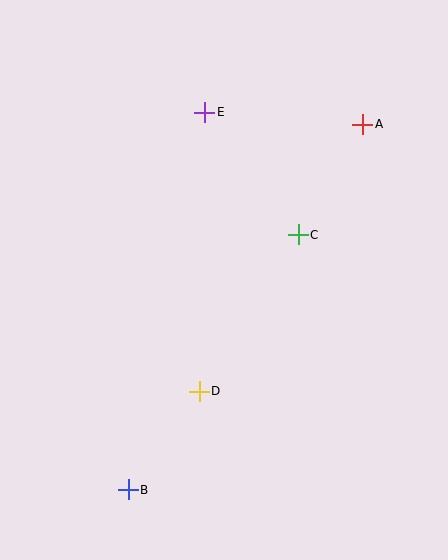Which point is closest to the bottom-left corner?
Point B is closest to the bottom-left corner.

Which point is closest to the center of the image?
Point C at (298, 235) is closest to the center.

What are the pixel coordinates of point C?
Point C is at (298, 235).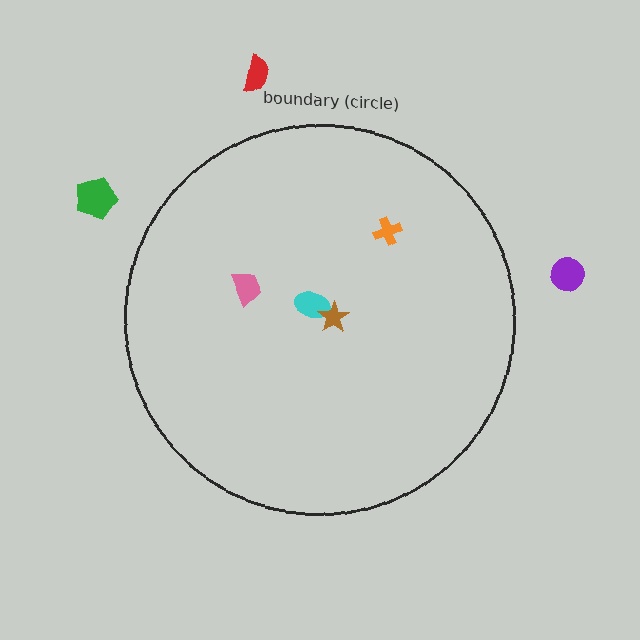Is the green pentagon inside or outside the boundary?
Outside.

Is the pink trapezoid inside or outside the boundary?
Inside.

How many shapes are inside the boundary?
4 inside, 3 outside.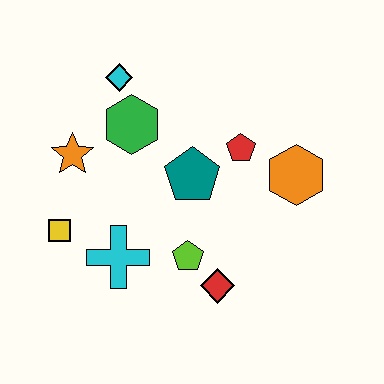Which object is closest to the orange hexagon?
The red pentagon is closest to the orange hexagon.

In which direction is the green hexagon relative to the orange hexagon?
The green hexagon is to the left of the orange hexagon.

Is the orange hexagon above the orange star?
No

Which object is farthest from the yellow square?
The orange hexagon is farthest from the yellow square.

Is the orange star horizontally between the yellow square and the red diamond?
Yes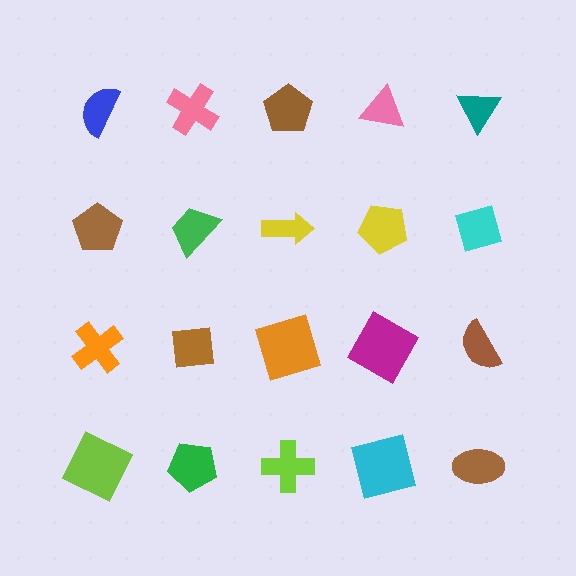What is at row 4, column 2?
A green pentagon.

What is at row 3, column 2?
A brown square.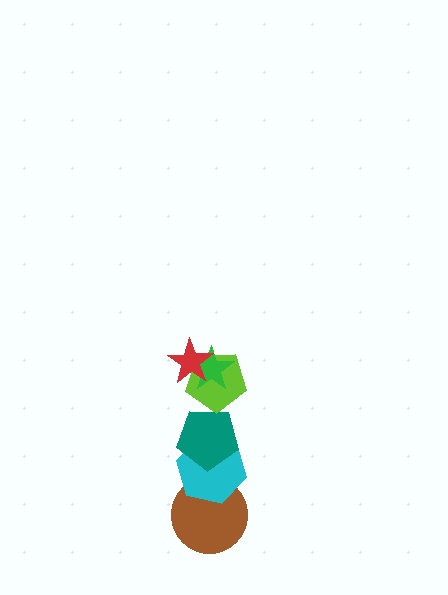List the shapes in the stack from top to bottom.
From top to bottom: the red star, the green star, the lime pentagon, the teal pentagon, the cyan hexagon, the brown circle.